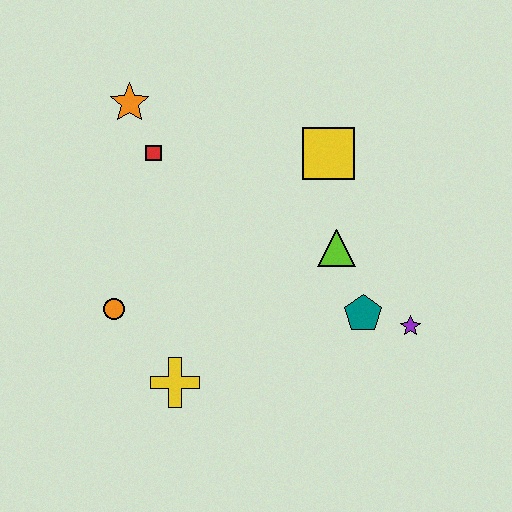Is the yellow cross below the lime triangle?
Yes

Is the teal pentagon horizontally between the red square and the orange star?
No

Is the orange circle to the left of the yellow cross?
Yes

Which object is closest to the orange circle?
The yellow cross is closest to the orange circle.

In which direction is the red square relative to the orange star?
The red square is below the orange star.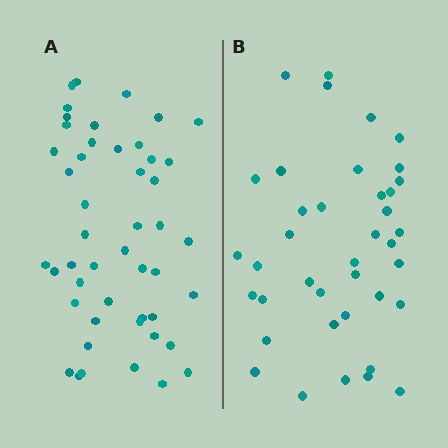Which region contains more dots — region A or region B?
Region A (the left region) has more dots.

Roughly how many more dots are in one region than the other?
Region A has roughly 8 or so more dots than region B.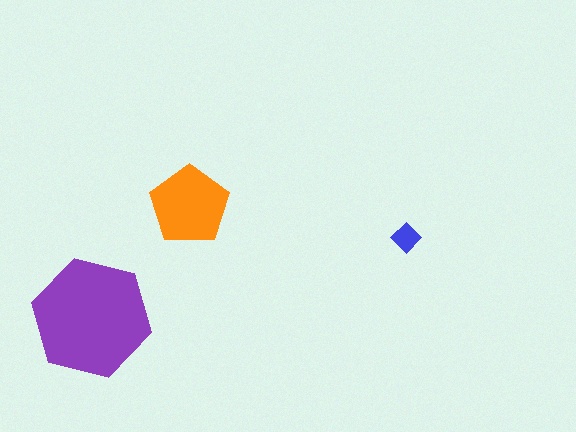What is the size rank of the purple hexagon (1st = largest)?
1st.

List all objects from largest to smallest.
The purple hexagon, the orange pentagon, the blue diamond.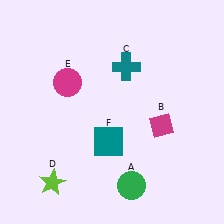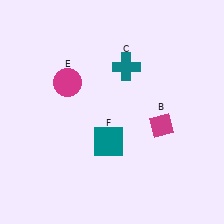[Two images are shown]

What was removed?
The lime star (D), the green circle (A) were removed in Image 2.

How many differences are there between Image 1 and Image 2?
There are 2 differences between the two images.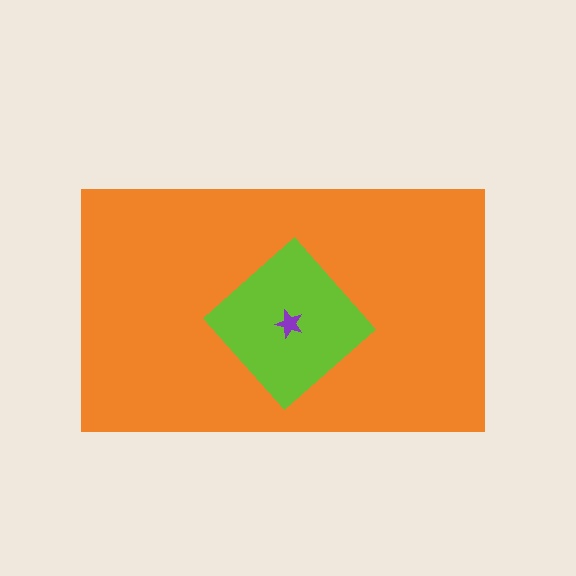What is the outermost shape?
The orange rectangle.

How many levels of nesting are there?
3.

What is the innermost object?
The purple star.